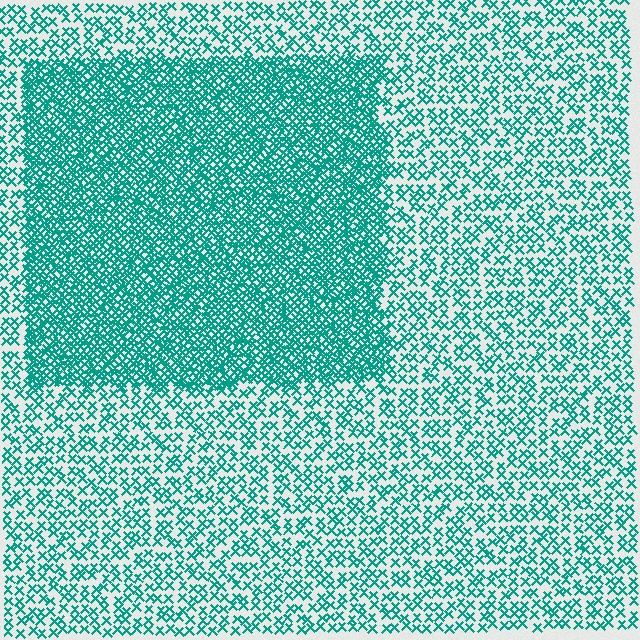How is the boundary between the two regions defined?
The boundary is defined by a change in element density (approximately 2.4x ratio). All elements are the same color, size, and shape.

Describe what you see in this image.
The image contains small teal elements arranged at two different densities. A rectangle-shaped region is visible where the elements are more densely packed than the surrounding area.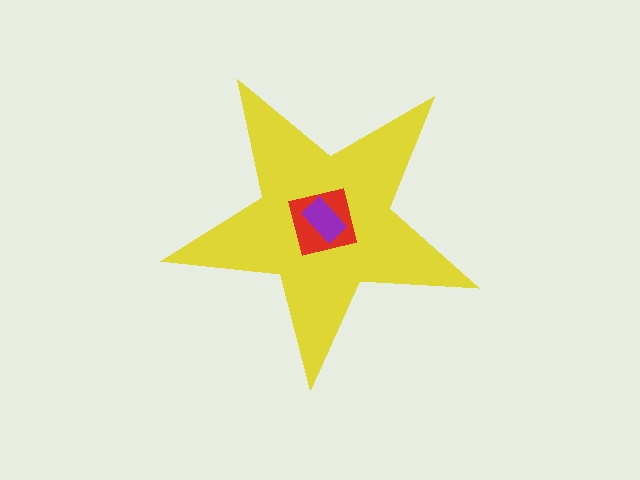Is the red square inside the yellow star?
Yes.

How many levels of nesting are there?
3.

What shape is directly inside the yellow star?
The red square.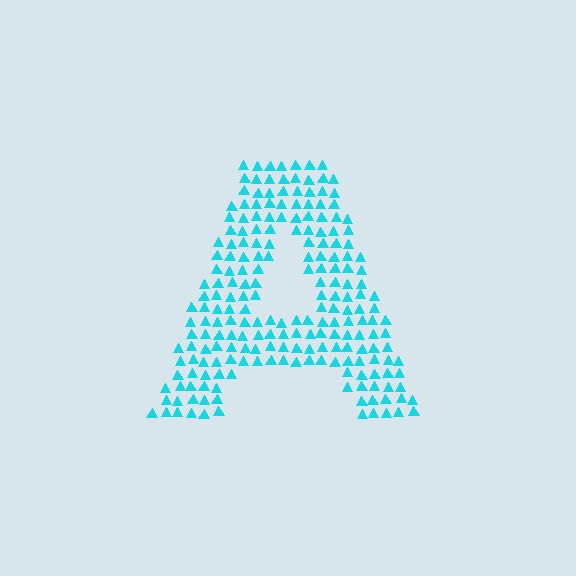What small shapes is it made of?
It is made of small triangles.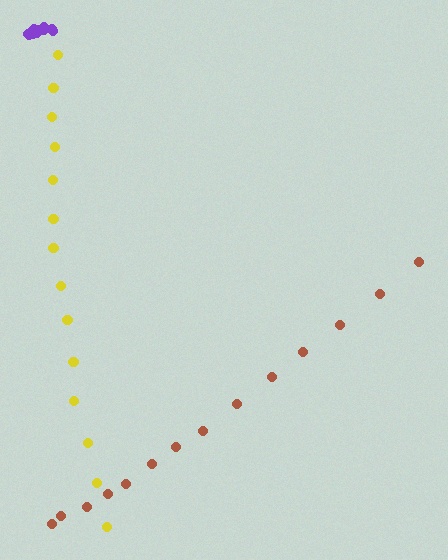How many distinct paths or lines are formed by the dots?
There are 3 distinct paths.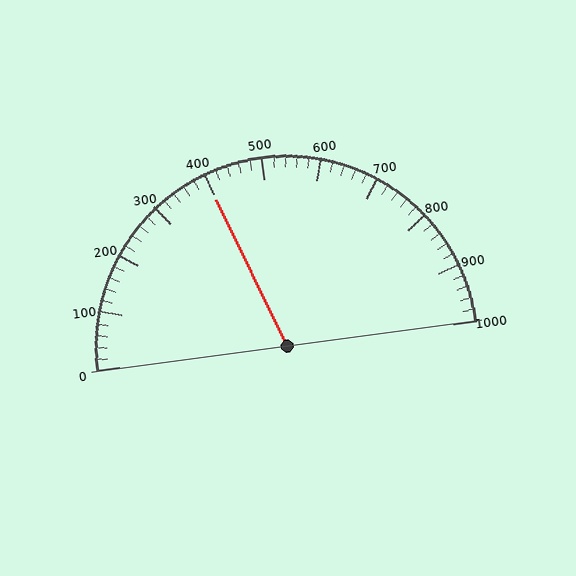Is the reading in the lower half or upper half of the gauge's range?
The reading is in the lower half of the range (0 to 1000).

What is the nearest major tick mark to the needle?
The nearest major tick mark is 400.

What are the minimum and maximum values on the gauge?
The gauge ranges from 0 to 1000.